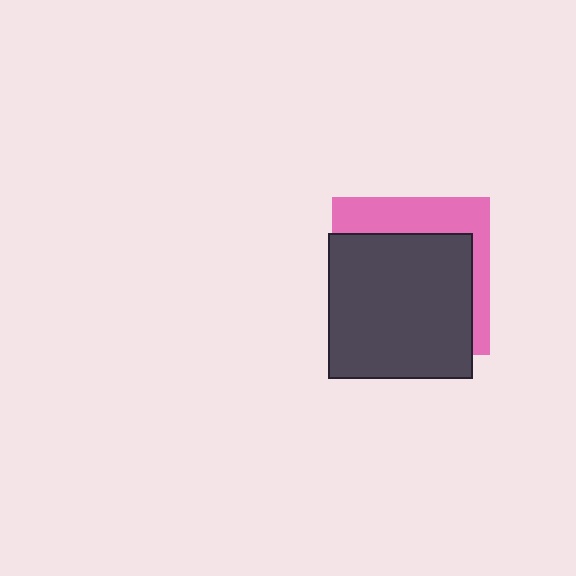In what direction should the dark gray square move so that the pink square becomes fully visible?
The dark gray square should move down. That is the shortest direction to clear the overlap and leave the pink square fully visible.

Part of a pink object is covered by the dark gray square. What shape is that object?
It is a square.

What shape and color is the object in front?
The object in front is a dark gray square.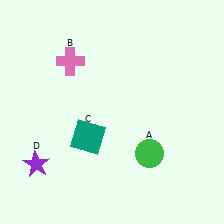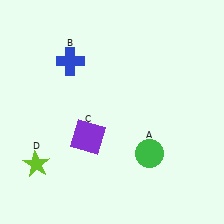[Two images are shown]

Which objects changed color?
B changed from pink to blue. C changed from teal to purple. D changed from purple to lime.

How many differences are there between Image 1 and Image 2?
There are 3 differences between the two images.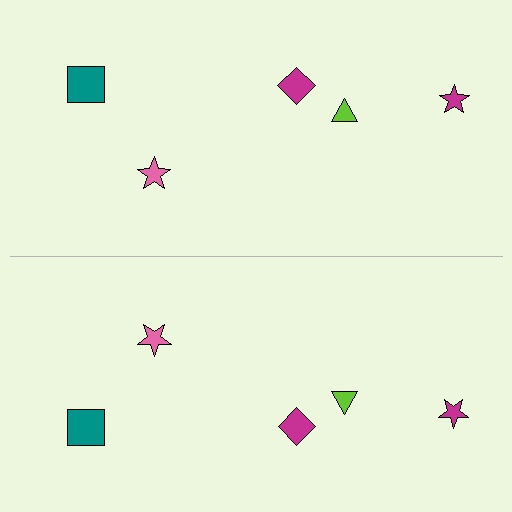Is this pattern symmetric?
Yes, this pattern has bilateral (reflection) symmetry.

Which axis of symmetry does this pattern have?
The pattern has a horizontal axis of symmetry running through the center of the image.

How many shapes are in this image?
There are 10 shapes in this image.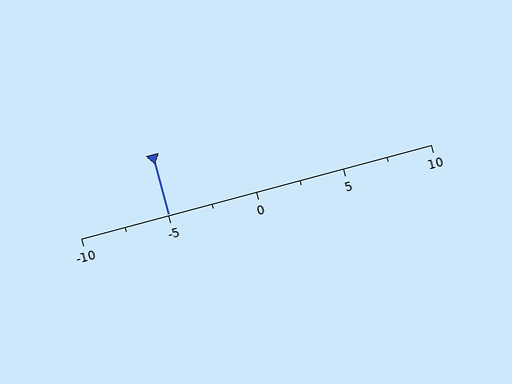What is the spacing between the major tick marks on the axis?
The major ticks are spaced 5 apart.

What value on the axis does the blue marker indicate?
The marker indicates approximately -5.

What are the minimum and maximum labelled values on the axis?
The axis runs from -10 to 10.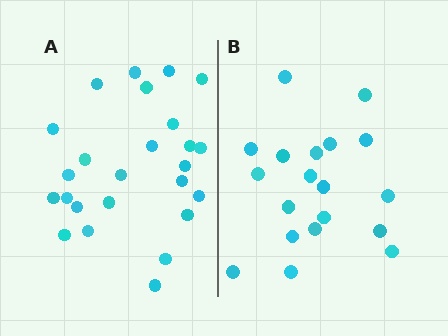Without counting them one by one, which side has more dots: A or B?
Region A (the left region) has more dots.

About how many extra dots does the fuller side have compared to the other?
Region A has about 6 more dots than region B.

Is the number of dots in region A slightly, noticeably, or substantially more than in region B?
Region A has noticeably more, but not dramatically so. The ratio is roughly 1.3 to 1.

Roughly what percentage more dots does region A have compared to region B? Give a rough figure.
About 30% more.